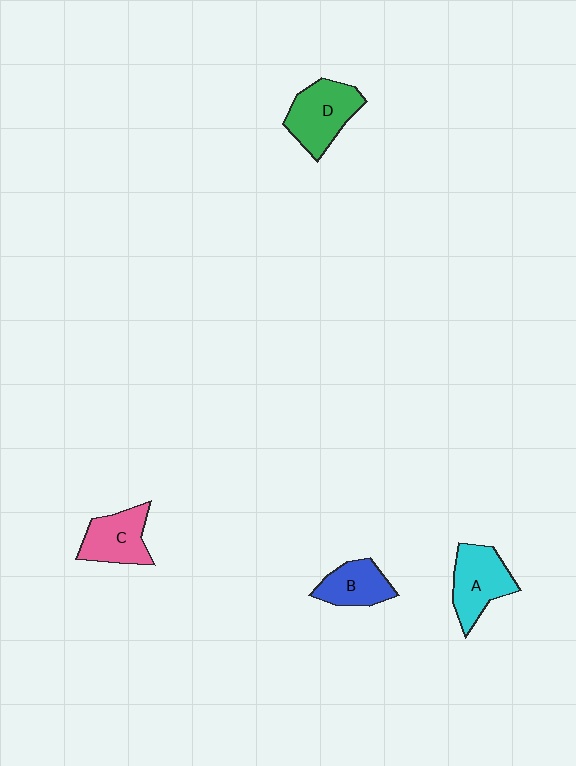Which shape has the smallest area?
Shape B (blue).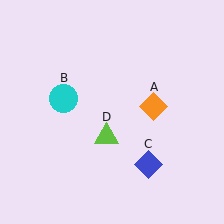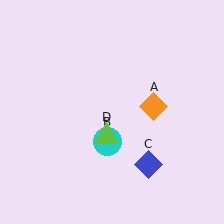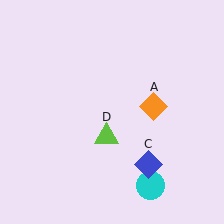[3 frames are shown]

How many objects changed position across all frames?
1 object changed position: cyan circle (object B).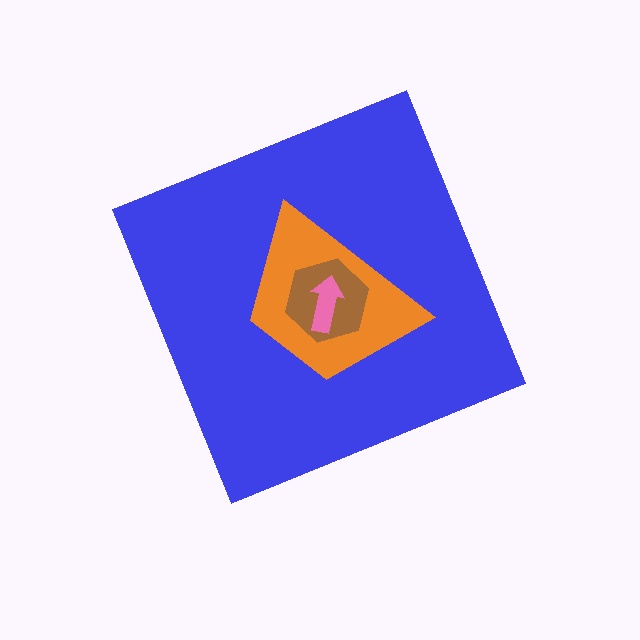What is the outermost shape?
The blue diamond.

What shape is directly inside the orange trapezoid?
The brown hexagon.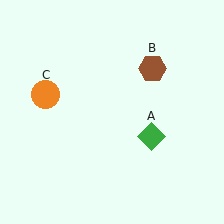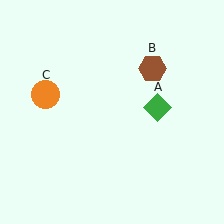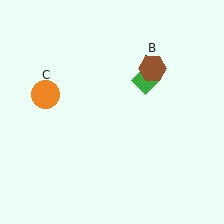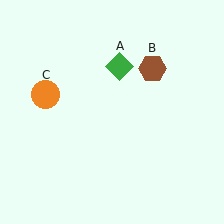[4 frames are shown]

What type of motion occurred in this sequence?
The green diamond (object A) rotated counterclockwise around the center of the scene.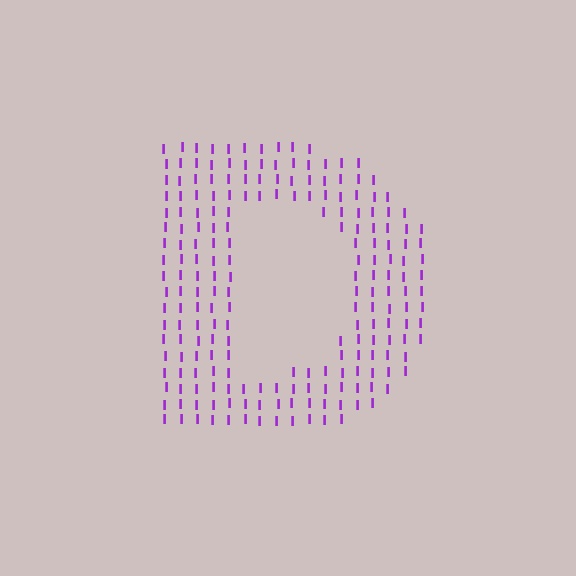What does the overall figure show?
The overall figure shows the letter D.